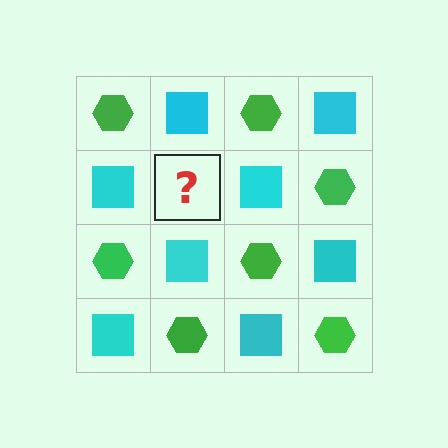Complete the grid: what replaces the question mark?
The question mark should be replaced with a green hexagon.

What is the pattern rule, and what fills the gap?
The rule is that it alternates green hexagon and cyan square in a checkerboard pattern. The gap should be filled with a green hexagon.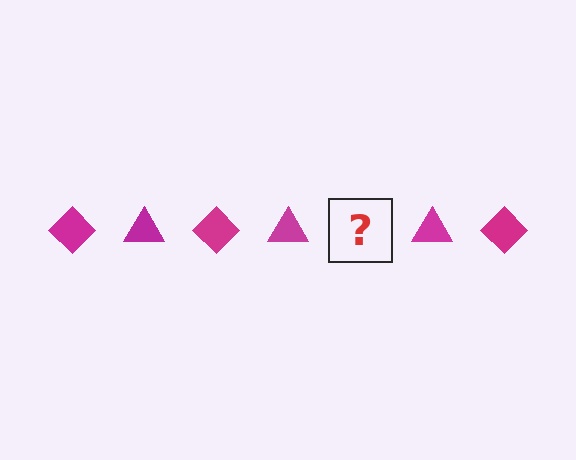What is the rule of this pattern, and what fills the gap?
The rule is that the pattern cycles through diamond, triangle shapes in magenta. The gap should be filled with a magenta diamond.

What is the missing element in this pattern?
The missing element is a magenta diamond.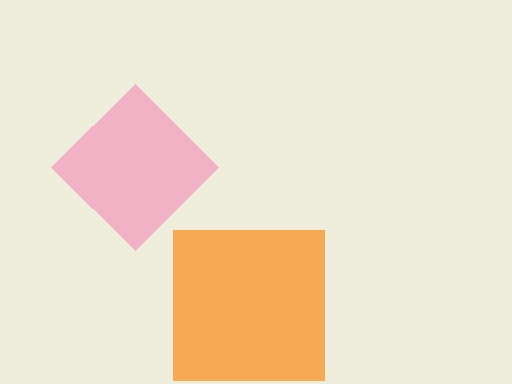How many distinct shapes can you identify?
There are 2 distinct shapes: a pink diamond, an orange square.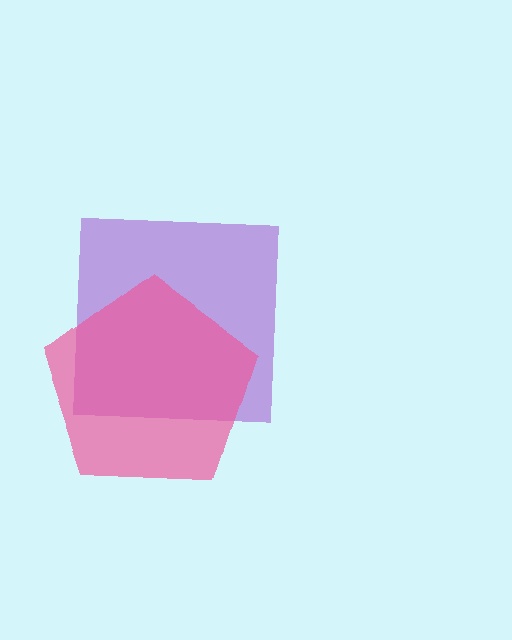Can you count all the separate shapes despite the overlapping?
Yes, there are 2 separate shapes.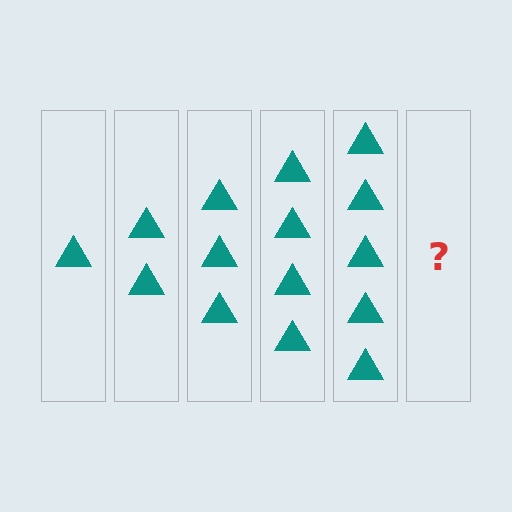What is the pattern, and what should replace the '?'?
The pattern is that each step adds one more triangle. The '?' should be 6 triangles.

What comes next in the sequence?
The next element should be 6 triangles.